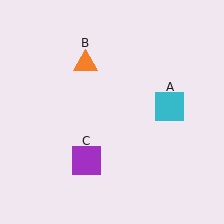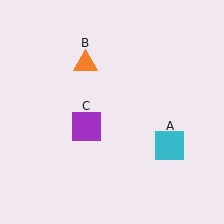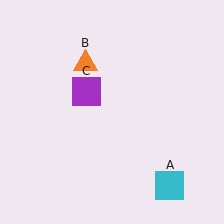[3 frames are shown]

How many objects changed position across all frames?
2 objects changed position: cyan square (object A), purple square (object C).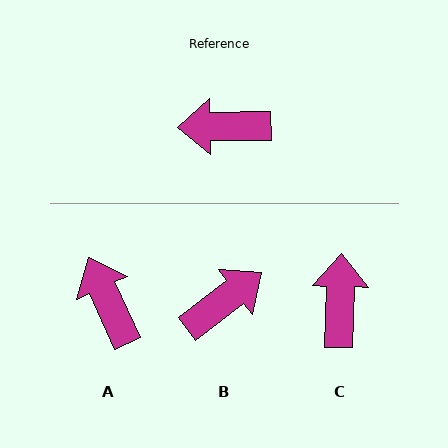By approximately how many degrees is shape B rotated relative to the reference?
Approximately 144 degrees clockwise.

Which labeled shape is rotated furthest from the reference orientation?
B, about 144 degrees away.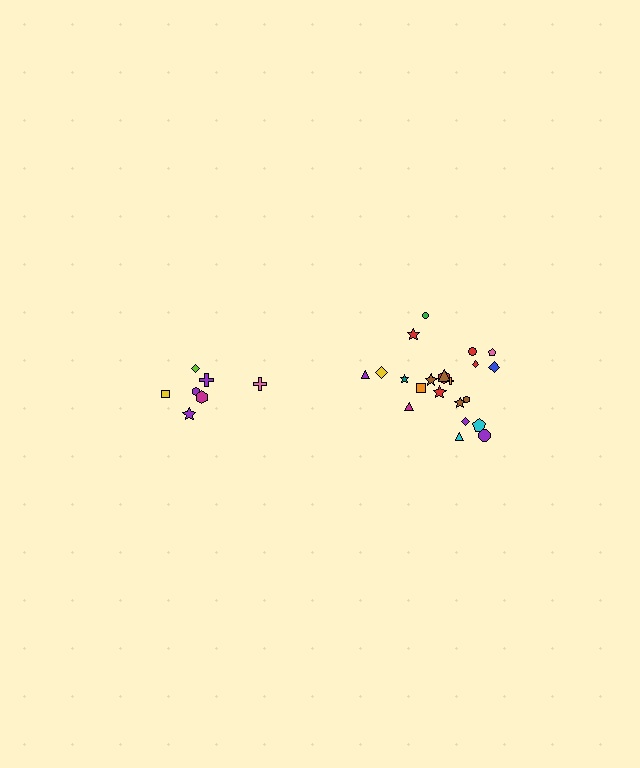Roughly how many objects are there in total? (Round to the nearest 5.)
Roughly 30 objects in total.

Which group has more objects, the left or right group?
The right group.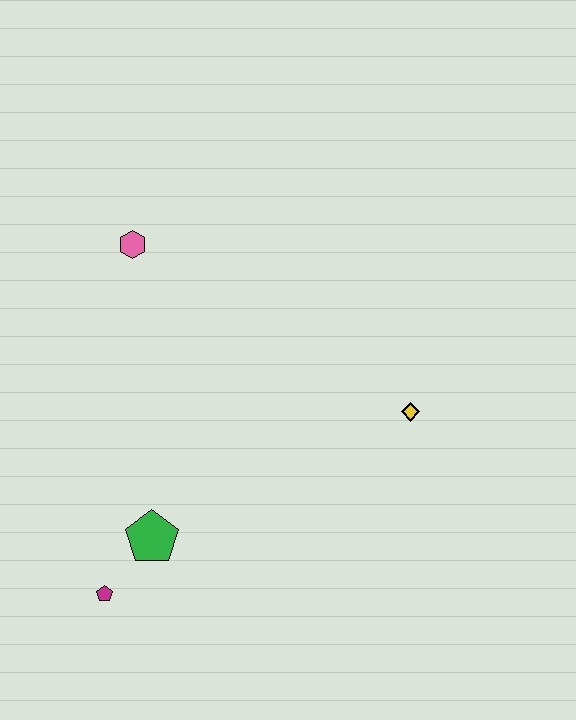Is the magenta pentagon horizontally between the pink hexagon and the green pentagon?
No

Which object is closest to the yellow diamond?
The green pentagon is closest to the yellow diamond.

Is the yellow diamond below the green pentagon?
No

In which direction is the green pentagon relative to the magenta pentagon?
The green pentagon is above the magenta pentagon.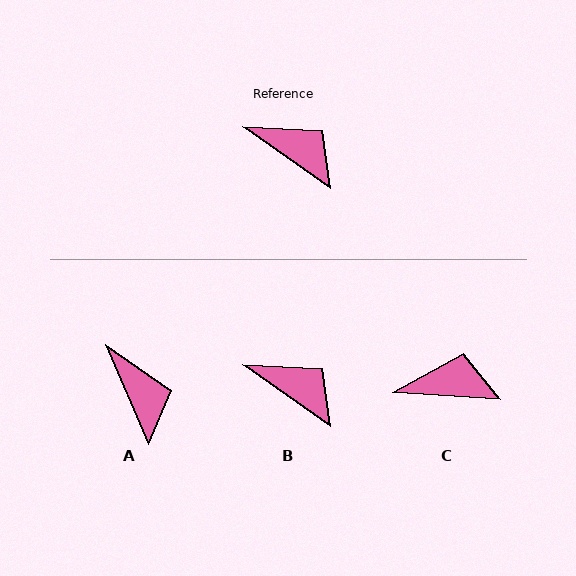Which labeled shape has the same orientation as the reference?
B.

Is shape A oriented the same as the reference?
No, it is off by about 32 degrees.